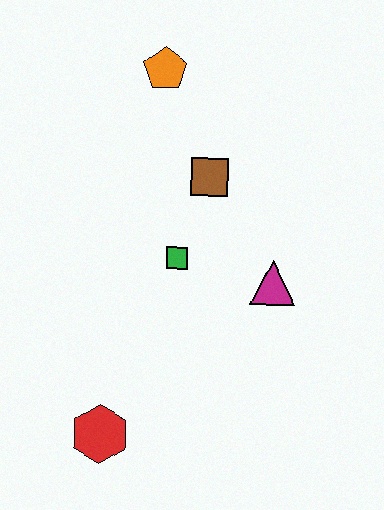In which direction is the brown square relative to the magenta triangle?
The brown square is above the magenta triangle.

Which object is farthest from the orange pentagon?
The red hexagon is farthest from the orange pentagon.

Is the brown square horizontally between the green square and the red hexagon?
No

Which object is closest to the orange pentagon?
The brown square is closest to the orange pentagon.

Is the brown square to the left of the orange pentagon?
No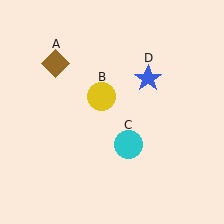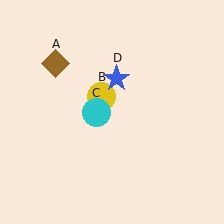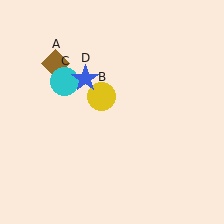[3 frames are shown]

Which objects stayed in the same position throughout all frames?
Brown diamond (object A) and yellow circle (object B) remained stationary.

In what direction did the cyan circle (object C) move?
The cyan circle (object C) moved up and to the left.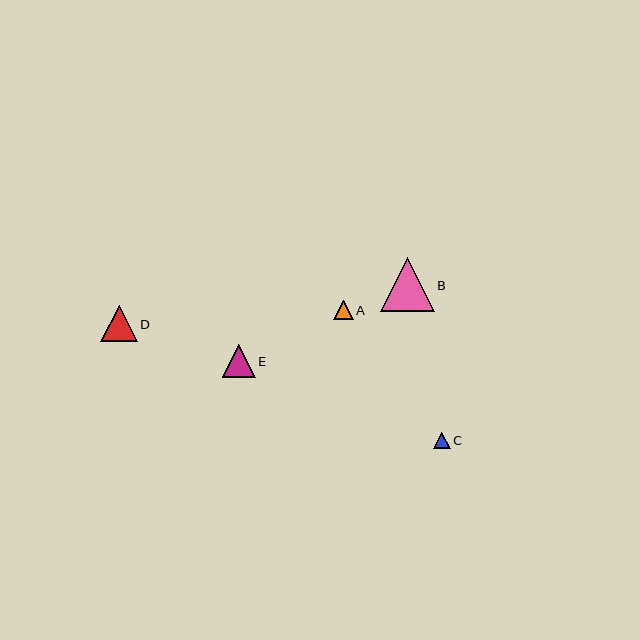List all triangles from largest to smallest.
From largest to smallest: B, D, E, A, C.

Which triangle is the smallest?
Triangle C is the smallest with a size of approximately 16 pixels.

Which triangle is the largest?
Triangle B is the largest with a size of approximately 54 pixels.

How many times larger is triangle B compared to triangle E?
Triangle B is approximately 1.6 times the size of triangle E.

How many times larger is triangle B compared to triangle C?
Triangle B is approximately 3.3 times the size of triangle C.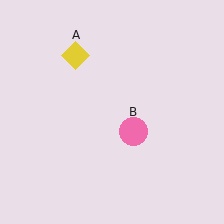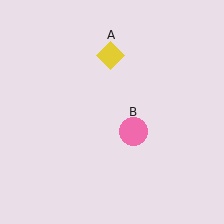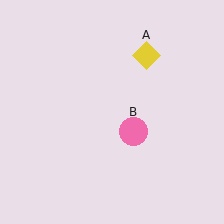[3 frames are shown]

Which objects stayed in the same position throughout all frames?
Pink circle (object B) remained stationary.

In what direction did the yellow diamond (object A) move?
The yellow diamond (object A) moved right.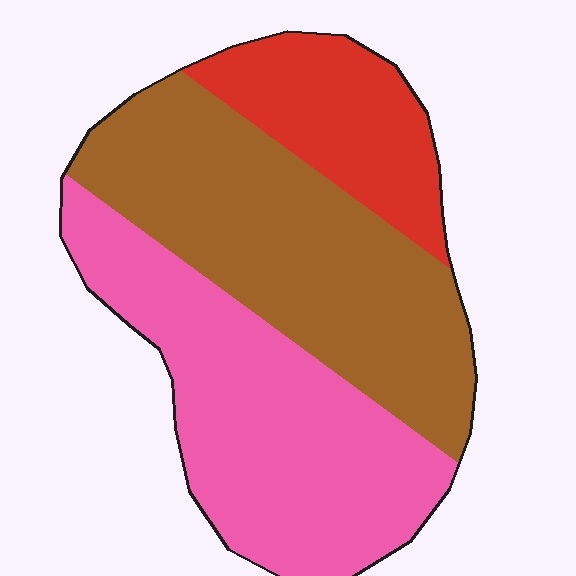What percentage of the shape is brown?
Brown covers 42% of the shape.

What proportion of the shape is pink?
Pink covers about 40% of the shape.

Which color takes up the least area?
Red, at roughly 20%.